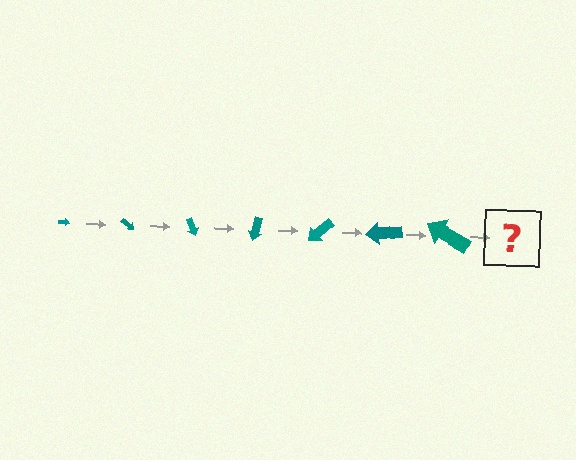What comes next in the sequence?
The next element should be an arrow, larger than the previous one and rotated 245 degrees from the start.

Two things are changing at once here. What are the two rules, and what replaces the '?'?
The two rules are that the arrow grows larger each step and it rotates 35 degrees each step. The '?' should be an arrow, larger than the previous one and rotated 245 degrees from the start.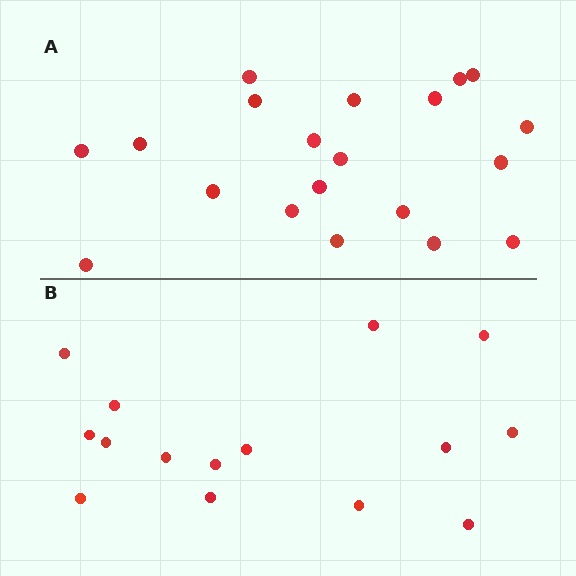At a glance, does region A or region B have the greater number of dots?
Region A (the top region) has more dots.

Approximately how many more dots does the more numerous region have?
Region A has about 5 more dots than region B.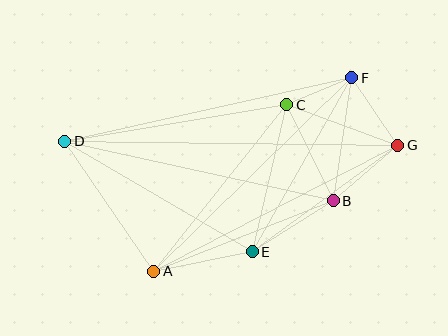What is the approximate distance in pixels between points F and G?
The distance between F and G is approximately 81 pixels.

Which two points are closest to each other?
Points C and F are closest to each other.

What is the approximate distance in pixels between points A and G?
The distance between A and G is approximately 275 pixels.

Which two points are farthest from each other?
Points D and G are farthest from each other.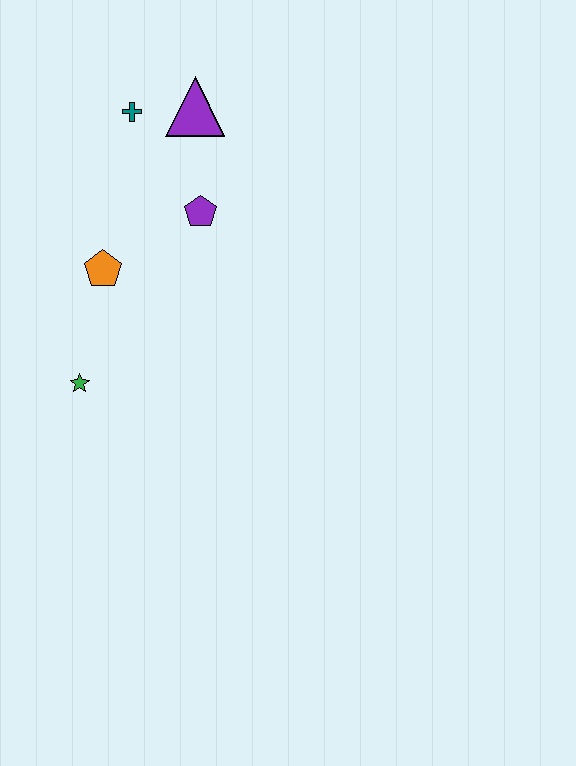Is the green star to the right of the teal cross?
No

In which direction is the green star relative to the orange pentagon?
The green star is below the orange pentagon.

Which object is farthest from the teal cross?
The green star is farthest from the teal cross.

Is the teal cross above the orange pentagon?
Yes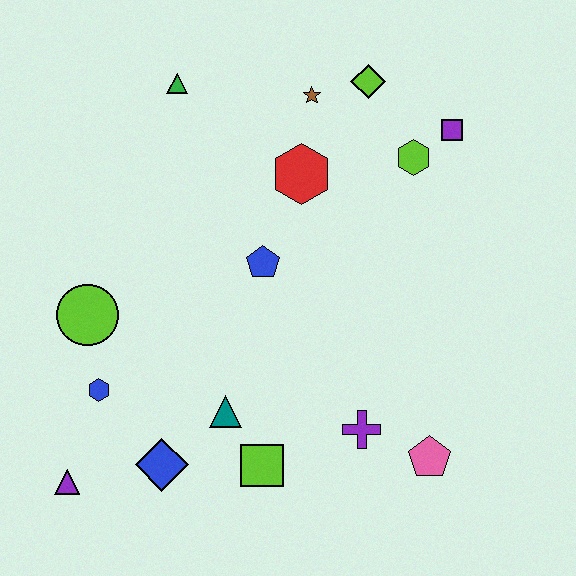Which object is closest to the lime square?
The teal triangle is closest to the lime square.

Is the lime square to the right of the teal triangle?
Yes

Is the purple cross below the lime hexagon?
Yes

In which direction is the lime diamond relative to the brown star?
The lime diamond is to the right of the brown star.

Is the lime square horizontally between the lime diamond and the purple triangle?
Yes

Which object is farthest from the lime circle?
The purple square is farthest from the lime circle.